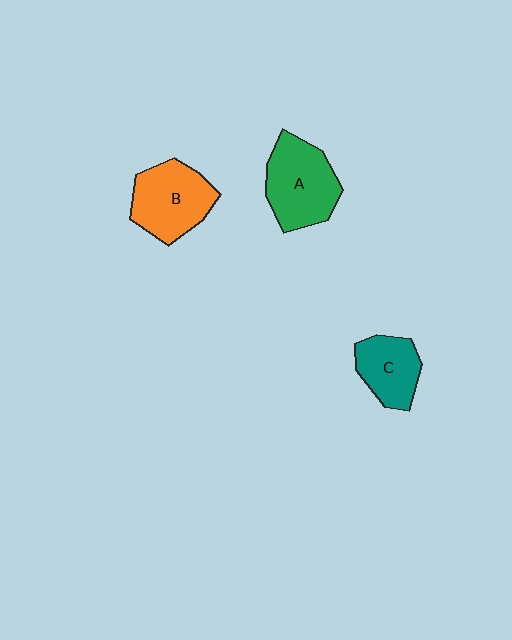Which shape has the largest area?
Shape A (green).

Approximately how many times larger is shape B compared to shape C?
Approximately 1.3 times.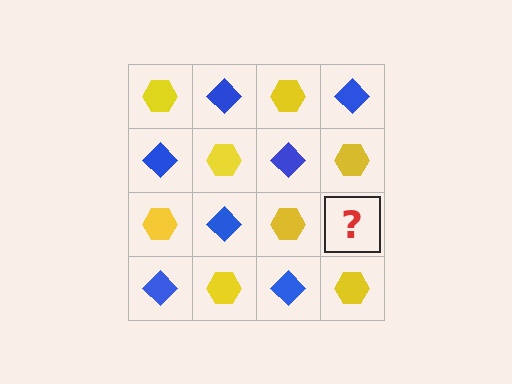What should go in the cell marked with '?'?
The missing cell should contain a blue diamond.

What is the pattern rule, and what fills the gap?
The rule is that it alternates yellow hexagon and blue diamond in a checkerboard pattern. The gap should be filled with a blue diamond.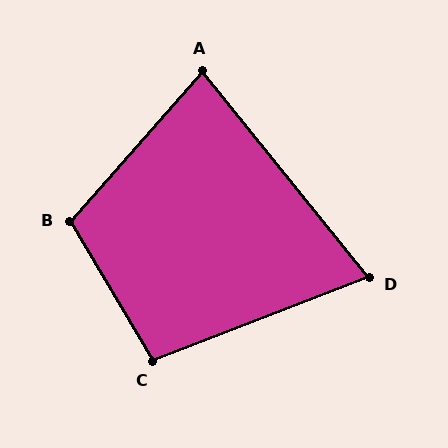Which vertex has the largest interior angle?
B, at approximately 108 degrees.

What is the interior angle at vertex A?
Approximately 80 degrees (acute).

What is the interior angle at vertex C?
Approximately 100 degrees (obtuse).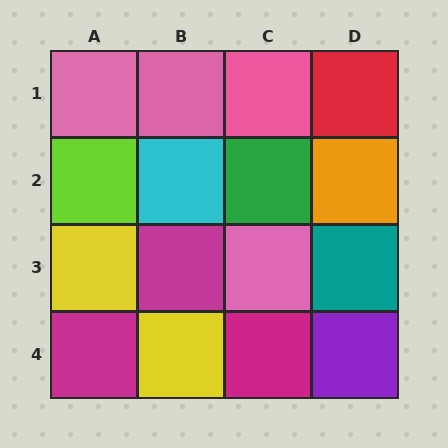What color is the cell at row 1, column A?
Pink.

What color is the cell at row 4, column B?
Yellow.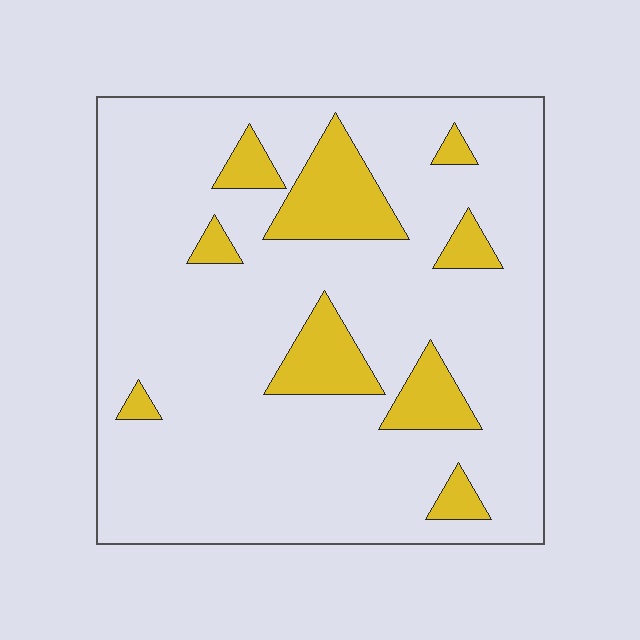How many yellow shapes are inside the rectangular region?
9.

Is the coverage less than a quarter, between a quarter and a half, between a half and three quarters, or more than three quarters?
Less than a quarter.